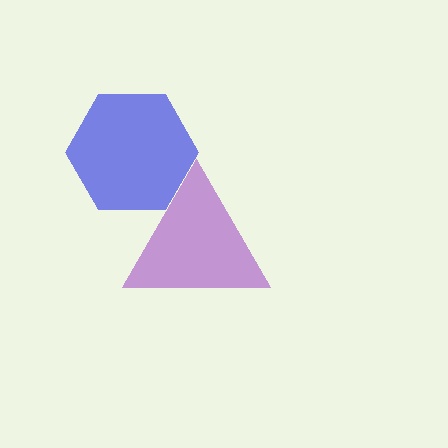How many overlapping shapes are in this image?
There are 2 overlapping shapes in the image.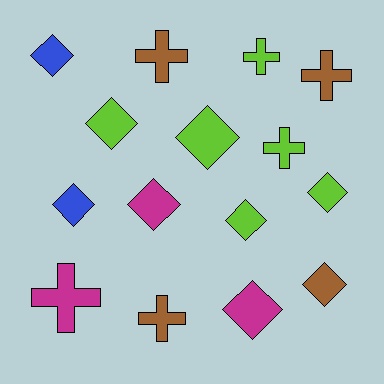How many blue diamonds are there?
There are 2 blue diamonds.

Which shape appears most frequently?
Diamond, with 9 objects.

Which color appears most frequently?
Lime, with 6 objects.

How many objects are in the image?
There are 15 objects.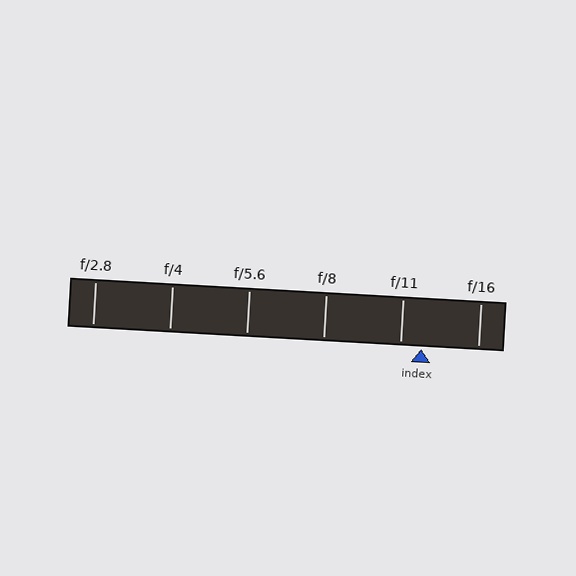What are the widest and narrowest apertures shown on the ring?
The widest aperture shown is f/2.8 and the narrowest is f/16.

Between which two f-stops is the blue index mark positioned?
The index mark is between f/11 and f/16.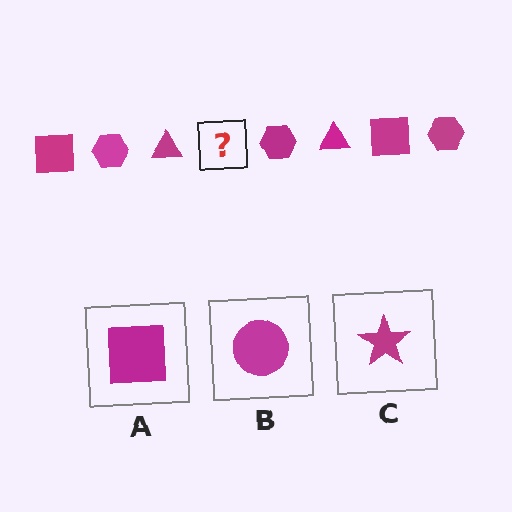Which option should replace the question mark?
Option A.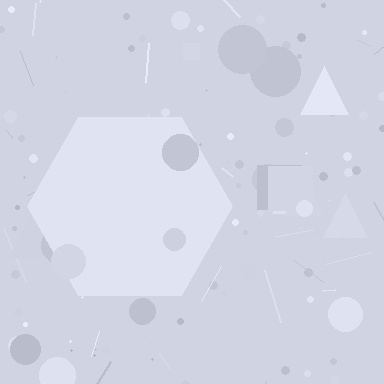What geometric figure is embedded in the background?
A hexagon is embedded in the background.